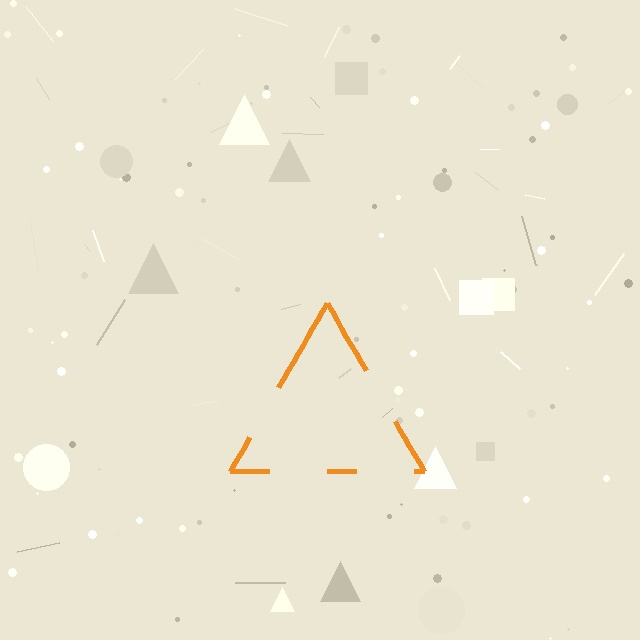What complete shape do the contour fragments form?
The contour fragments form a triangle.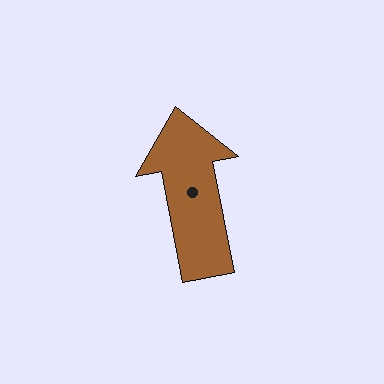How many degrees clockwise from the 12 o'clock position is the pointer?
Approximately 349 degrees.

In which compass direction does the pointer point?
North.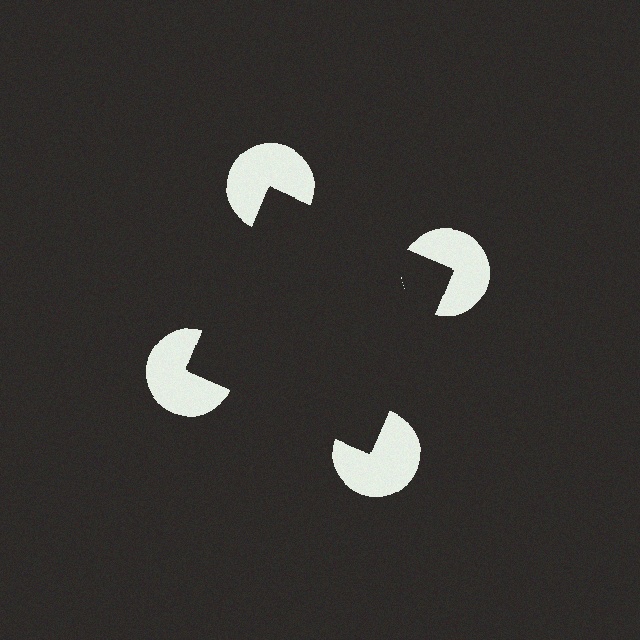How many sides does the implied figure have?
4 sides.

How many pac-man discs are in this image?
There are 4 — one at each vertex of the illusory square.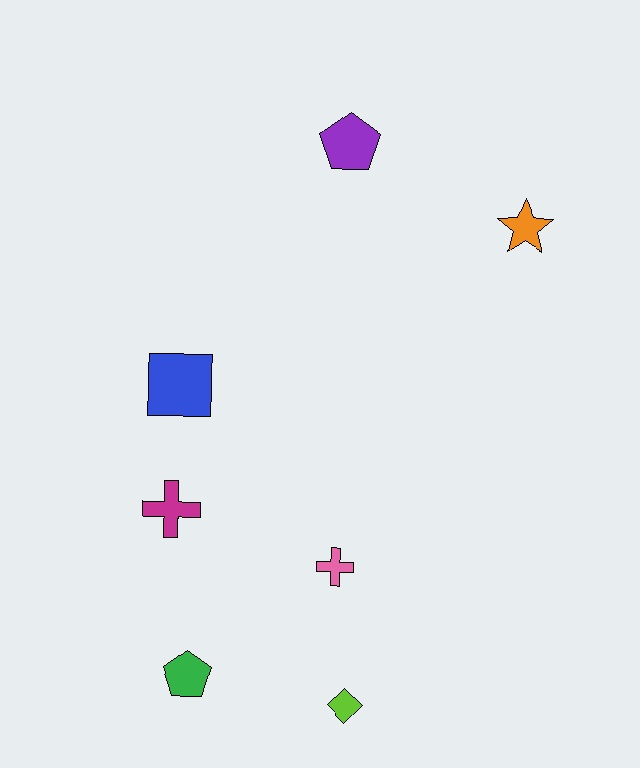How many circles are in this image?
There are no circles.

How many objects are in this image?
There are 7 objects.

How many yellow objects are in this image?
There are no yellow objects.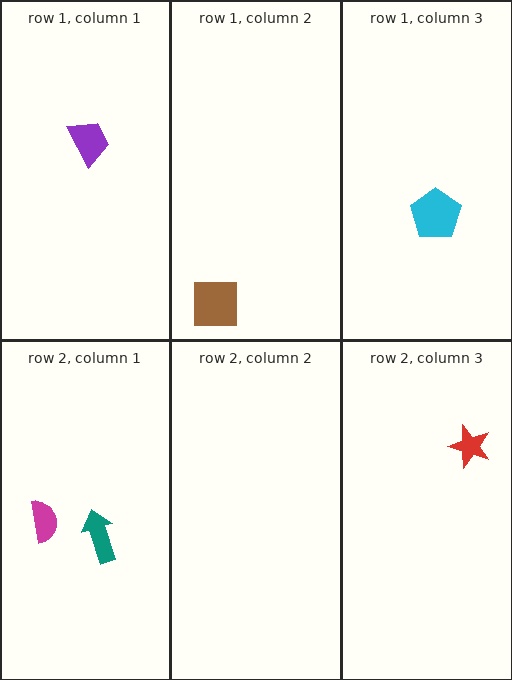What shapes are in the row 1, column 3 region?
The cyan pentagon.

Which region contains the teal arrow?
The row 2, column 1 region.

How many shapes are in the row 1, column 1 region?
1.